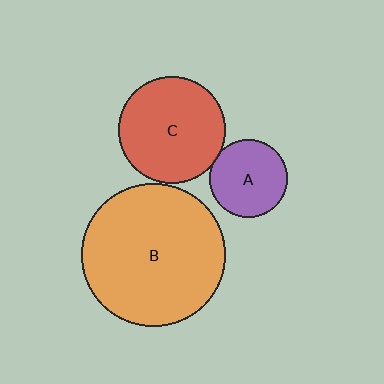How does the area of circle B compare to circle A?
Approximately 3.4 times.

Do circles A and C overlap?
Yes.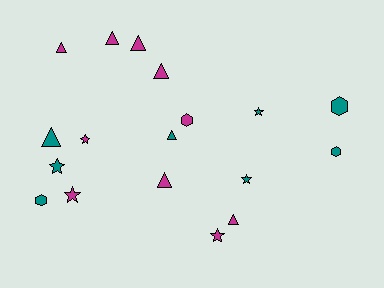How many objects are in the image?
There are 18 objects.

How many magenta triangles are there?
There are 6 magenta triangles.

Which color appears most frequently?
Magenta, with 10 objects.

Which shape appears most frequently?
Triangle, with 8 objects.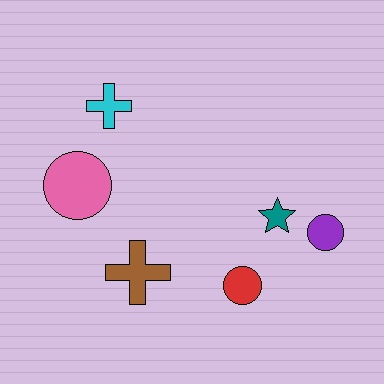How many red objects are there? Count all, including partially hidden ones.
There is 1 red object.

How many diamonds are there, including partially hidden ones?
There are no diamonds.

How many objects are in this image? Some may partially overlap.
There are 6 objects.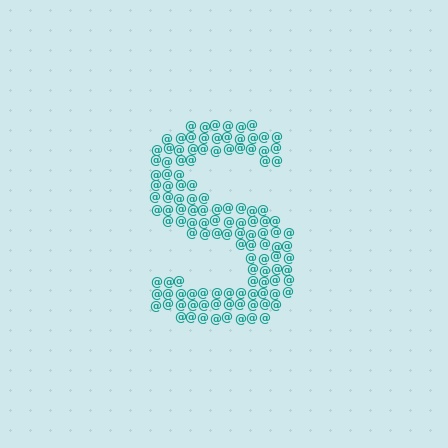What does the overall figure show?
The overall figure shows the letter S.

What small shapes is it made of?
It is made of small at signs.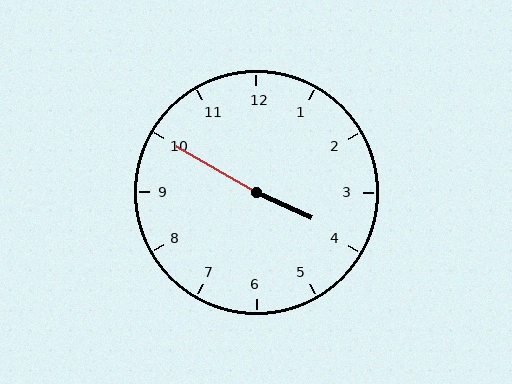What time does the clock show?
3:50.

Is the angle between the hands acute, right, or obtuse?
It is obtuse.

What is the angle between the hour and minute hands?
Approximately 175 degrees.